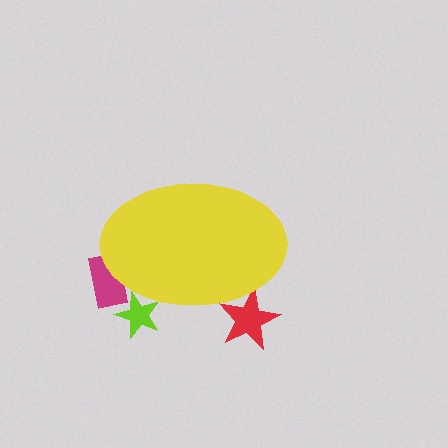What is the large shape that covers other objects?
A yellow ellipse.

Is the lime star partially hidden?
Yes, the lime star is partially hidden behind the yellow ellipse.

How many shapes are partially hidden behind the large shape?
3 shapes are partially hidden.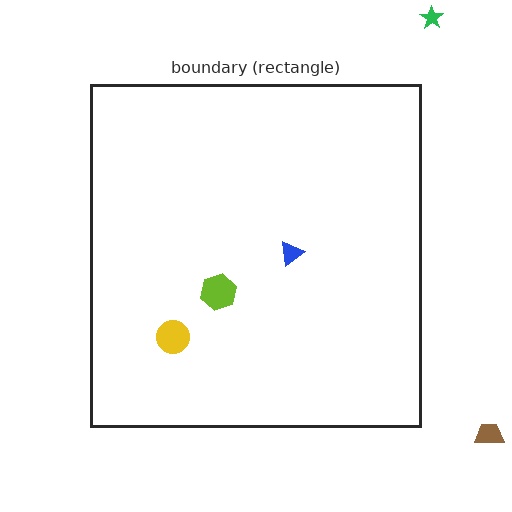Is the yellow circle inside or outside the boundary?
Inside.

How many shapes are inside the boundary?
3 inside, 2 outside.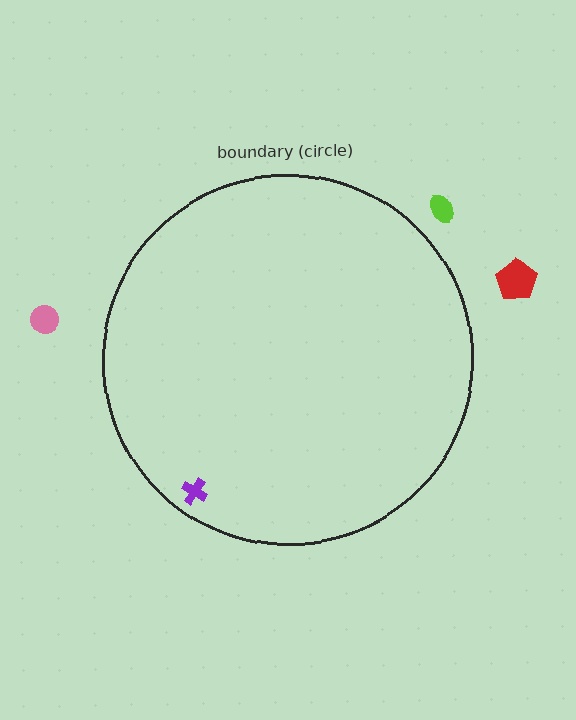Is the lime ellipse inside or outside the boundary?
Outside.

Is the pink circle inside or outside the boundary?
Outside.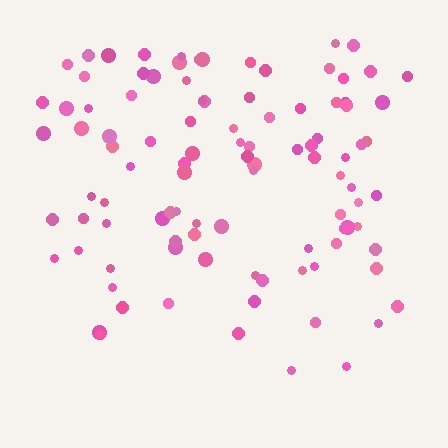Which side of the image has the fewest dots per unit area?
The bottom.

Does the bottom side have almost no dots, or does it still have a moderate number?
Still a moderate number, just noticeably fewer than the top.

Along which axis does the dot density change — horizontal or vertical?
Vertical.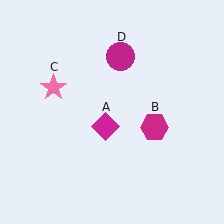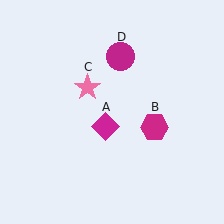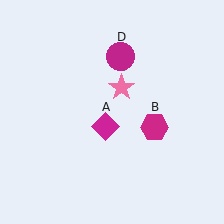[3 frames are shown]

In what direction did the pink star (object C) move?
The pink star (object C) moved right.